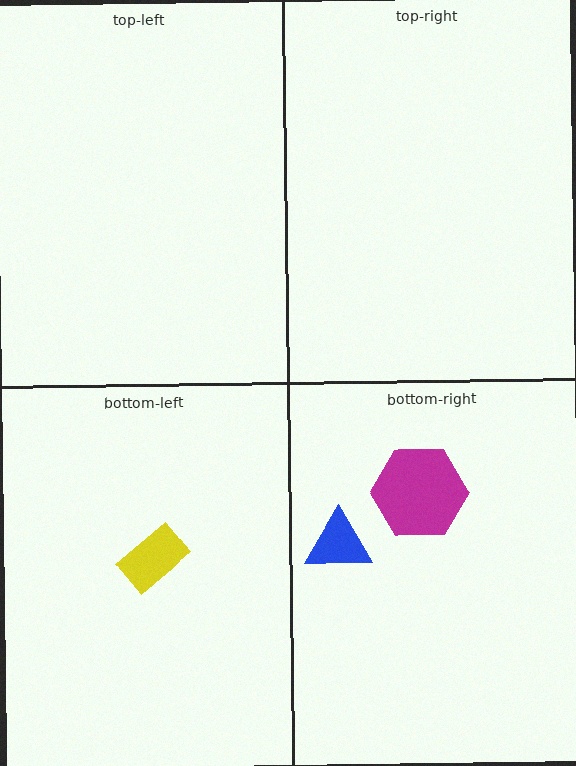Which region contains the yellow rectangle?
The bottom-left region.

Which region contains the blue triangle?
The bottom-right region.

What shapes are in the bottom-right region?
The magenta hexagon, the blue triangle.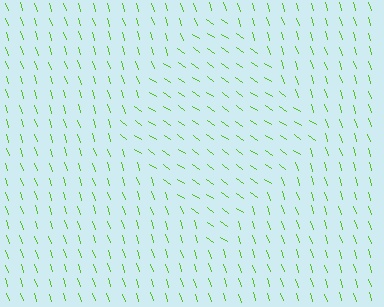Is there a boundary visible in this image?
Yes, there is a texture boundary formed by a change in line orientation.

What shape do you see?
I see a diamond.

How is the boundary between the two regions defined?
The boundary is defined purely by a change in line orientation (approximately 38 degrees difference). All lines are the same color and thickness.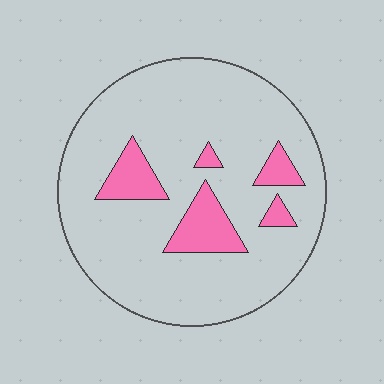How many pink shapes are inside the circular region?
5.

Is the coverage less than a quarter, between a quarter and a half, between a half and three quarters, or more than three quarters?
Less than a quarter.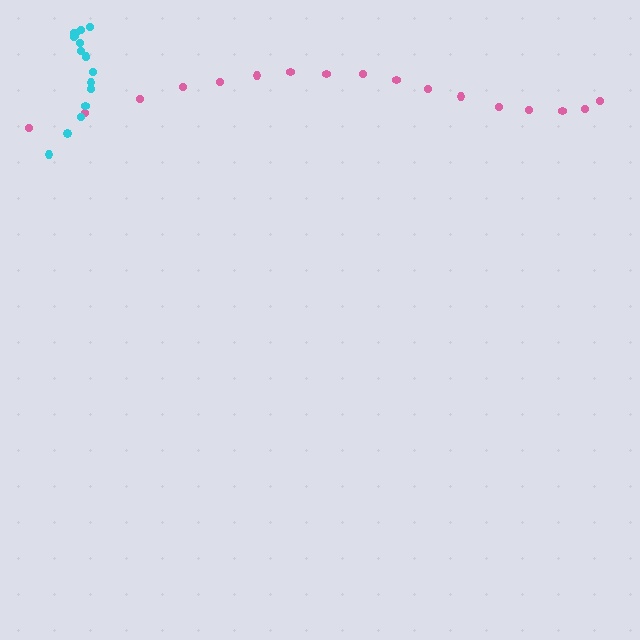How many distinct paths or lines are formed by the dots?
There are 2 distinct paths.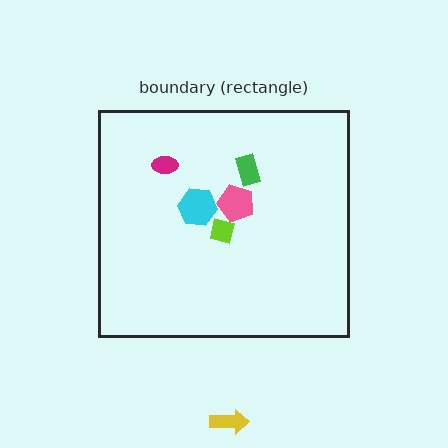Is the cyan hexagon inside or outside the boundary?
Inside.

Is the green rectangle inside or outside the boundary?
Inside.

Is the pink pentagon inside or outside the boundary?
Inside.